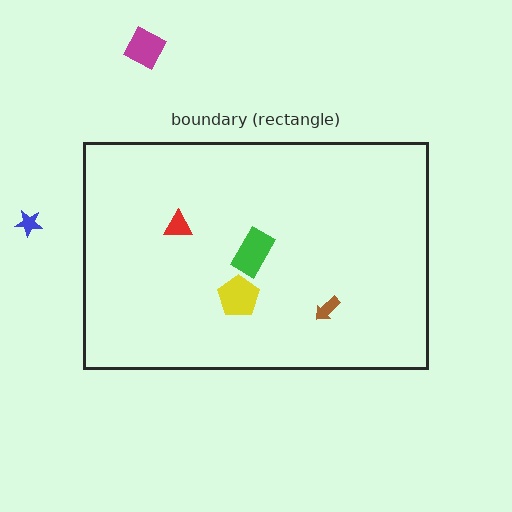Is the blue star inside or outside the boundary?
Outside.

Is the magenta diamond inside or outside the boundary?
Outside.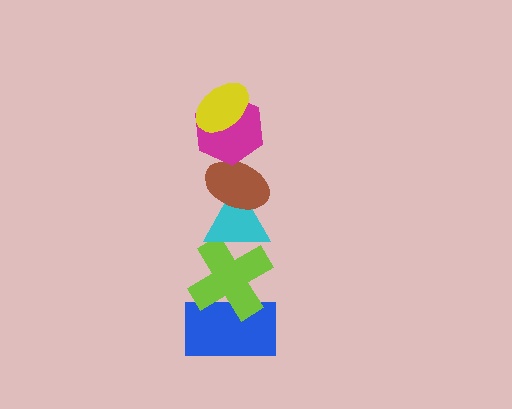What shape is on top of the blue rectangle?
The lime cross is on top of the blue rectangle.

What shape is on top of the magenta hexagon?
The yellow ellipse is on top of the magenta hexagon.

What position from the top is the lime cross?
The lime cross is 5th from the top.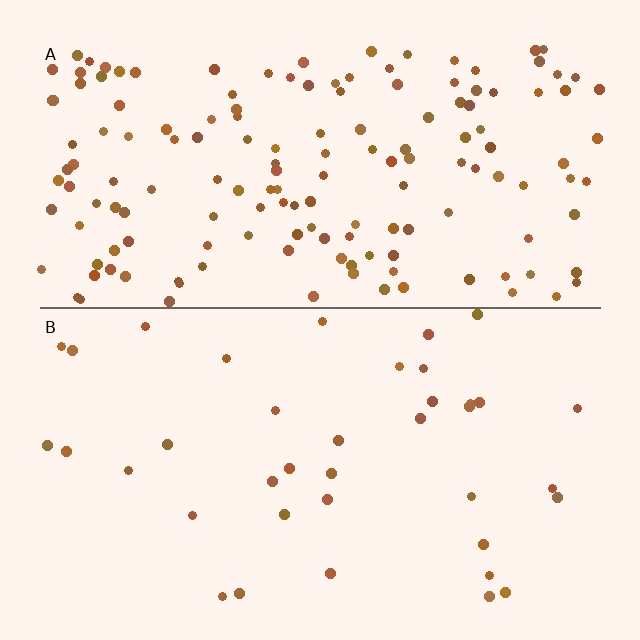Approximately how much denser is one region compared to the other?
Approximately 4.1× — region A over region B.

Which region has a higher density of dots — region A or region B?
A (the top).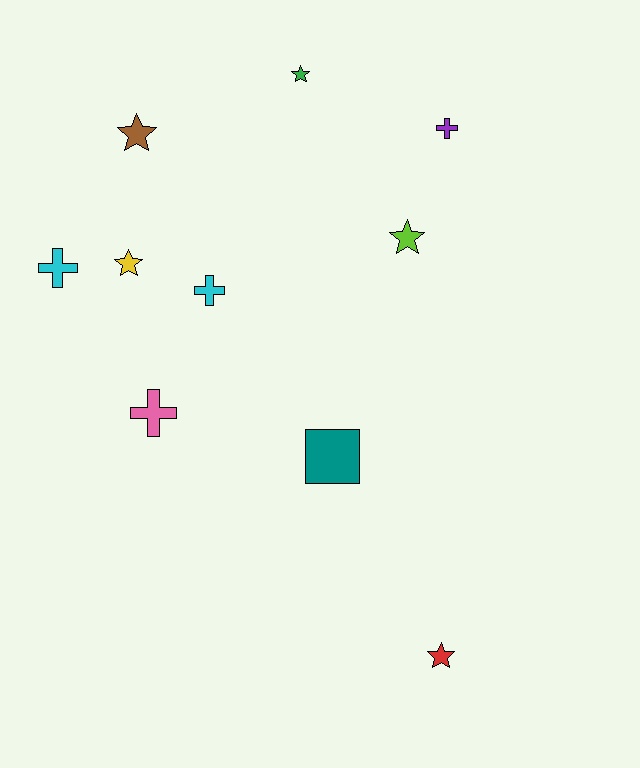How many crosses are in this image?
There are 4 crosses.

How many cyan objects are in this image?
There are 2 cyan objects.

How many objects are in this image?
There are 10 objects.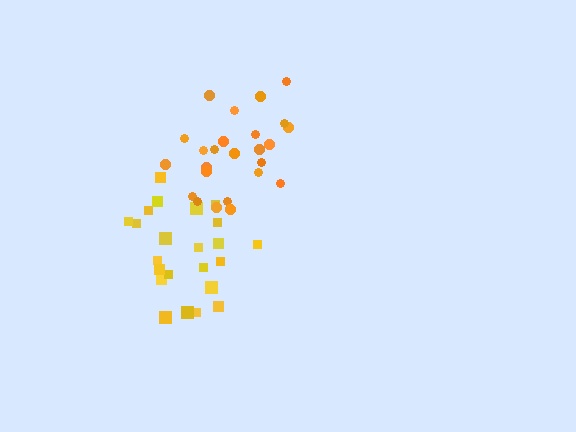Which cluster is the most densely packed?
Yellow.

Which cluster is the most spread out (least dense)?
Orange.